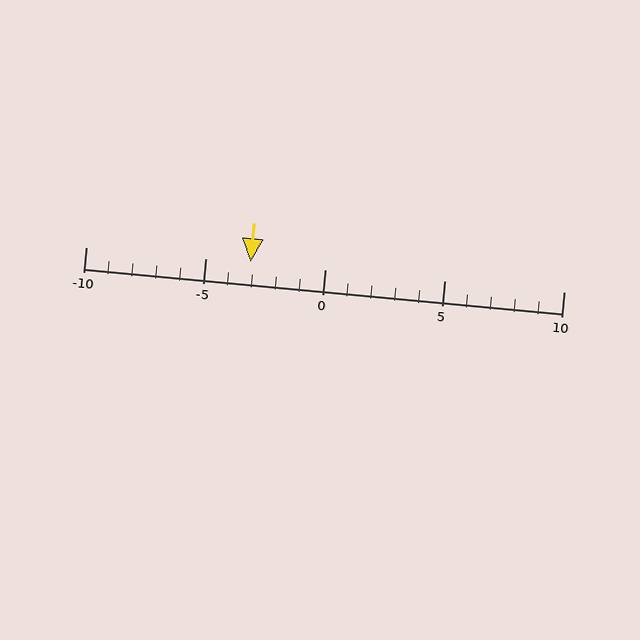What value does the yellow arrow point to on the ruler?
The yellow arrow points to approximately -3.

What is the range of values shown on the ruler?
The ruler shows values from -10 to 10.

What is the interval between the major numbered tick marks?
The major tick marks are spaced 5 units apart.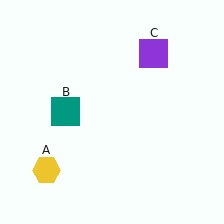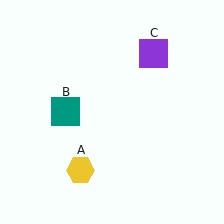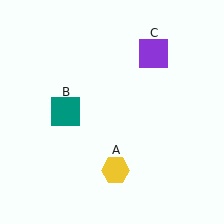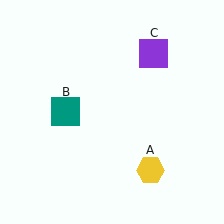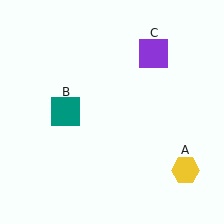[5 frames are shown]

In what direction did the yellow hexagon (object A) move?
The yellow hexagon (object A) moved right.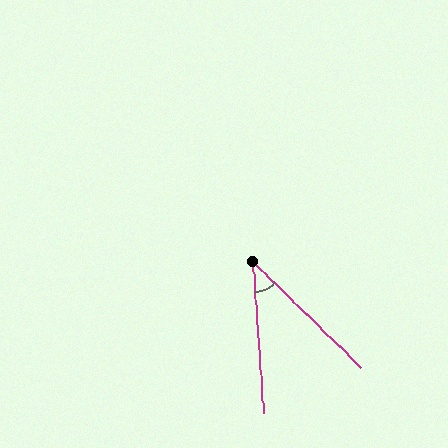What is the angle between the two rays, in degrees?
Approximately 42 degrees.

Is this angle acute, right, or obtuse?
It is acute.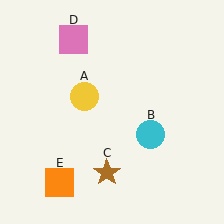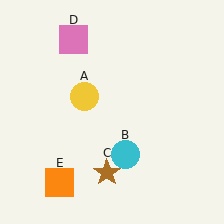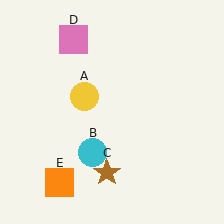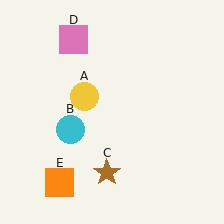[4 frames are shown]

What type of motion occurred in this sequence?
The cyan circle (object B) rotated clockwise around the center of the scene.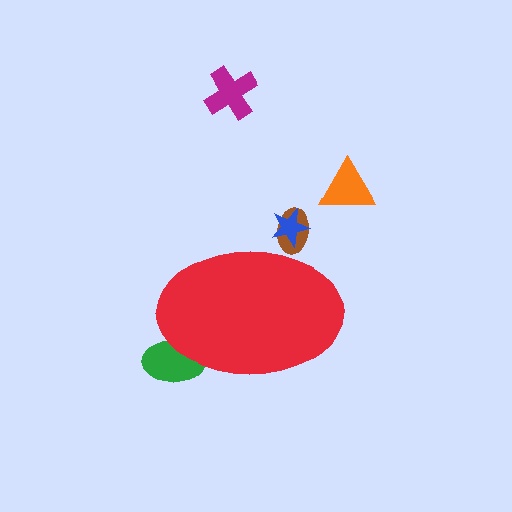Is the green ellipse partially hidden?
Yes, the green ellipse is partially hidden behind the red ellipse.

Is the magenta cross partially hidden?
No, the magenta cross is fully visible.